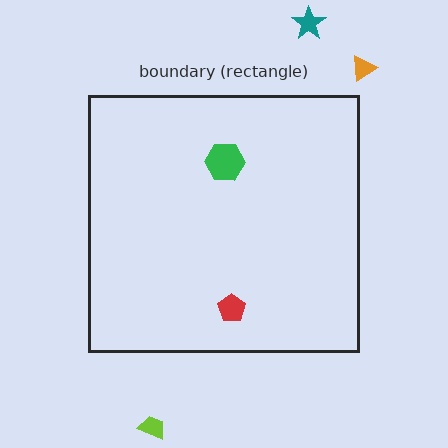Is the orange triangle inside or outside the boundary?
Outside.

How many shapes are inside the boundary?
2 inside, 3 outside.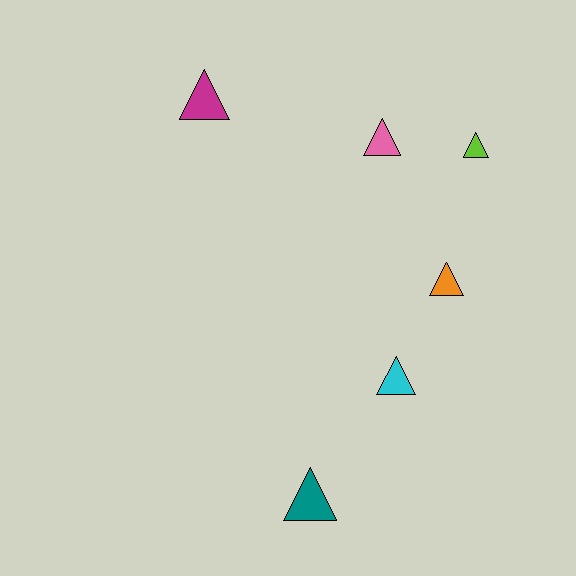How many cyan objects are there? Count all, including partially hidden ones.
There is 1 cyan object.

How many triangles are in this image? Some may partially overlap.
There are 6 triangles.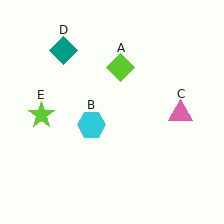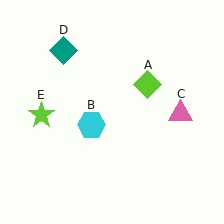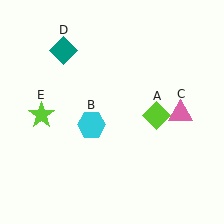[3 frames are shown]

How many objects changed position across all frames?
1 object changed position: lime diamond (object A).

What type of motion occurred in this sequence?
The lime diamond (object A) rotated clockwise around the center of the scene.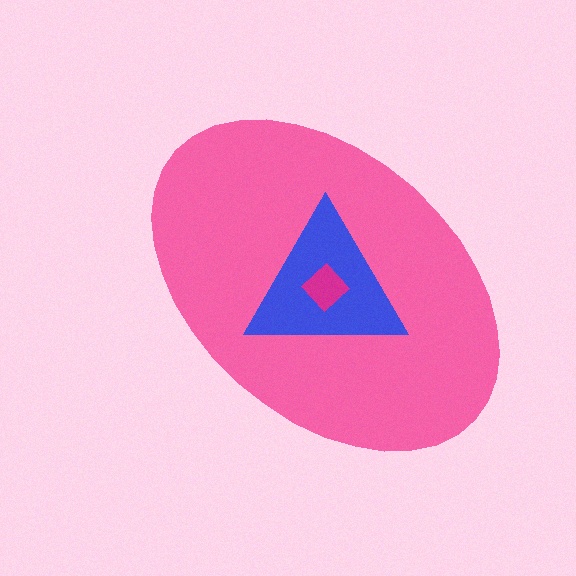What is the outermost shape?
The pink ellipse.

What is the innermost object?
The magenta diamond.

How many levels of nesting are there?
3.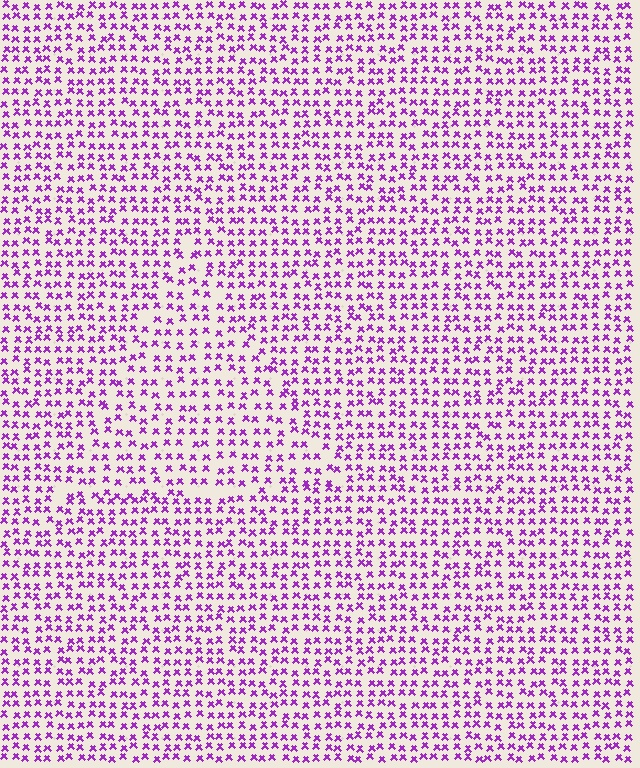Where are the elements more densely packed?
The elements are more densely packed outside the triangle boundary.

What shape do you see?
I see a triangle.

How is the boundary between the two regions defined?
The boundary is defined by a change in element density (approximately 1.4x ratio). All elements are the same color, size, and shape.